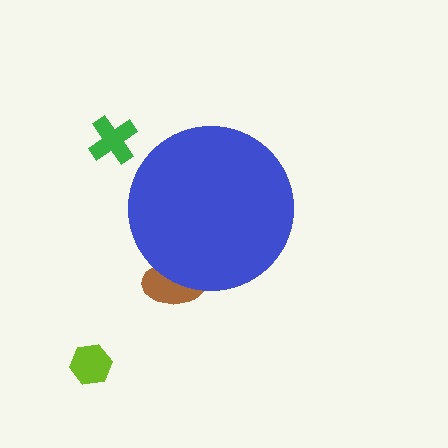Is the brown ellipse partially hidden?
Yes, the brown ellipse is partially hidden behind the blue circle.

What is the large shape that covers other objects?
A blue circle.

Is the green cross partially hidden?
No, the green cross is fully visible.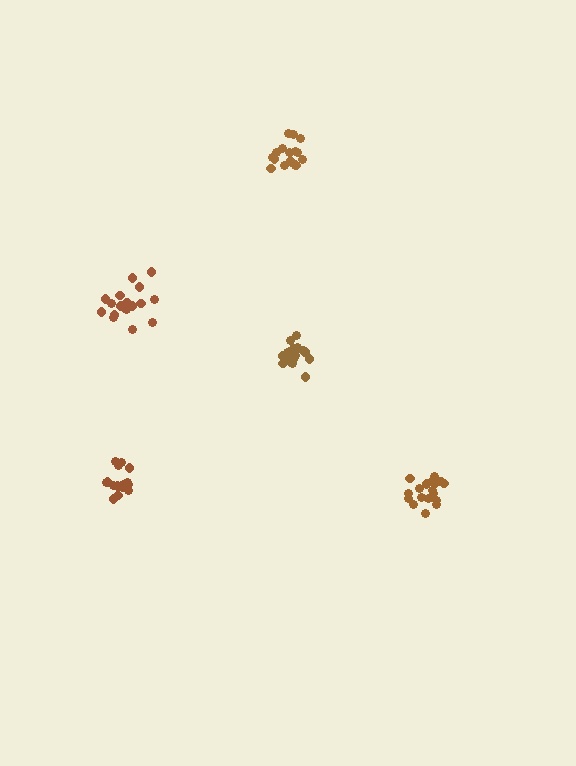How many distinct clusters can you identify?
There are 5 distinct clusters.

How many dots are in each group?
Group 1: 19 dots, Group 2: 17 dots, Group 3: 18 dots, Group 4: 15 dots, Group 5: 21 dots (90 total).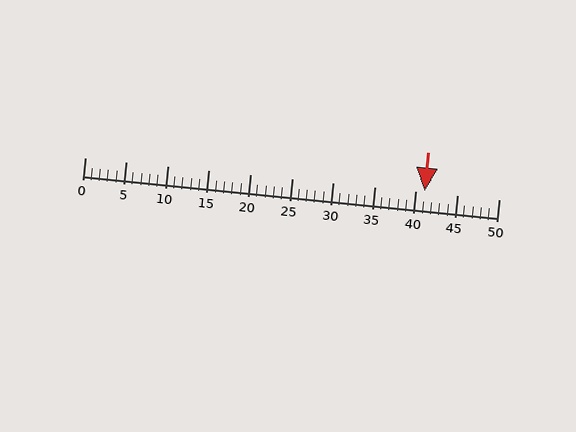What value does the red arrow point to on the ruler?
The red arrow points to approximately 41.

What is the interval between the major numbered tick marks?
The major tick marks are spaced 5 units apart.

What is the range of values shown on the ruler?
The ruler shows values from 0 to 50.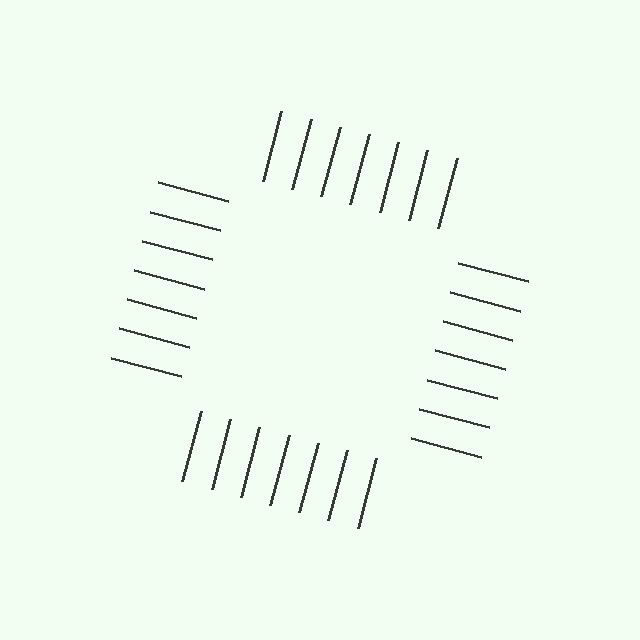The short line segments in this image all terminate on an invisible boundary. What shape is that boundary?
An illusory square — the line segments terminate on its edges but no continuous stroke is drawn.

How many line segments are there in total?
28 — 7 along each of the 4 edges.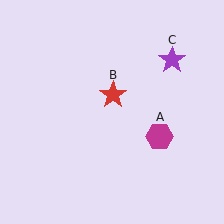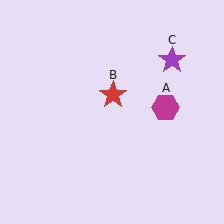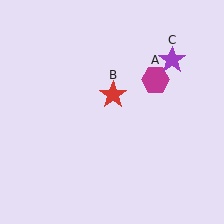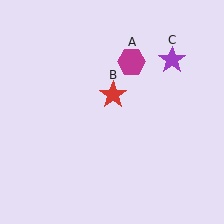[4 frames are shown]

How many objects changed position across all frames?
1 object changed position: magenta hexagon (object A).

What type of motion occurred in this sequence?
The magenta hexagon (object A) rotated counterclockwise around the center of the scene.